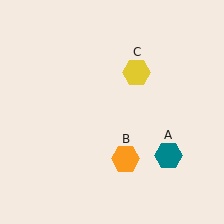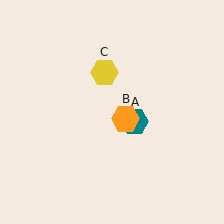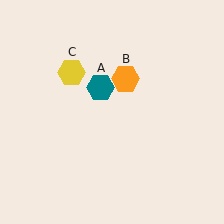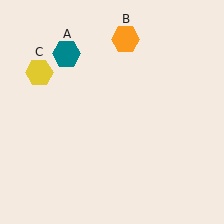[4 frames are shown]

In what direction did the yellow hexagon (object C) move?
The yellow hexagon (object C) moved left.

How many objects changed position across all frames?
3 objects changed position: teal hexagon (object A), orange hexagon (object B), yellow hexagon (object C).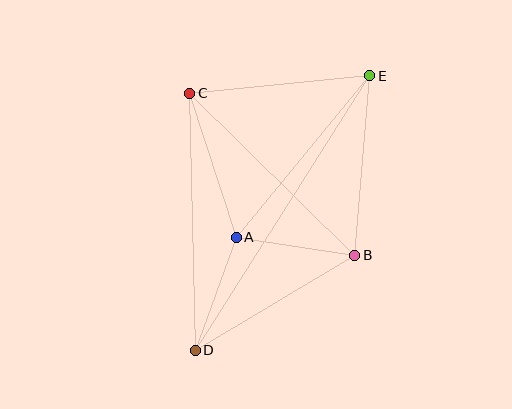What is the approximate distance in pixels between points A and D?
The distance between A and D is approximately 120 pixels.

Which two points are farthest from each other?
Points D and E are farthest from each other.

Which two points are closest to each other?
Points A and B are closest to each other.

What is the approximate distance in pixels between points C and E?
The distance between C and E is approximately 181 pixels.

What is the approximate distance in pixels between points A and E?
The distance between A and E is approximately 209 pixels.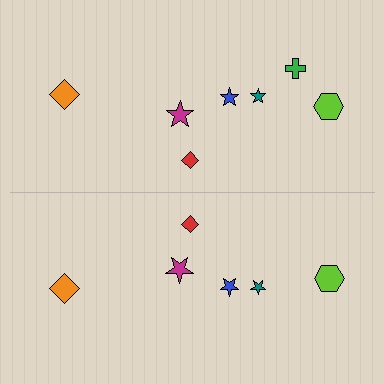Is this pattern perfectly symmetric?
No, the pattern is not perfectly symmetric. A green cross is missing from the bottom side.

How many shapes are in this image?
There are 13 shapes in this image.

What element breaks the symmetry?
A green cross is missing from the bottom side.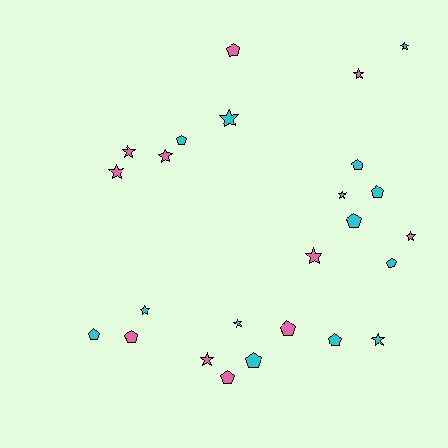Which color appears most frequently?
Cyan, with 14 objects.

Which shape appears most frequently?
Star, with 13 objects.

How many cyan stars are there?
There are 6 cyan stars.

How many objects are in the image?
There are 25 objects.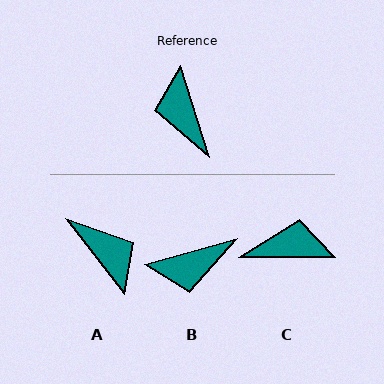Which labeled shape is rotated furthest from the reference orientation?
A, about 160 degrees away.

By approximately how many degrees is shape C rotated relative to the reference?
Approximately 107 degrees clockwise.